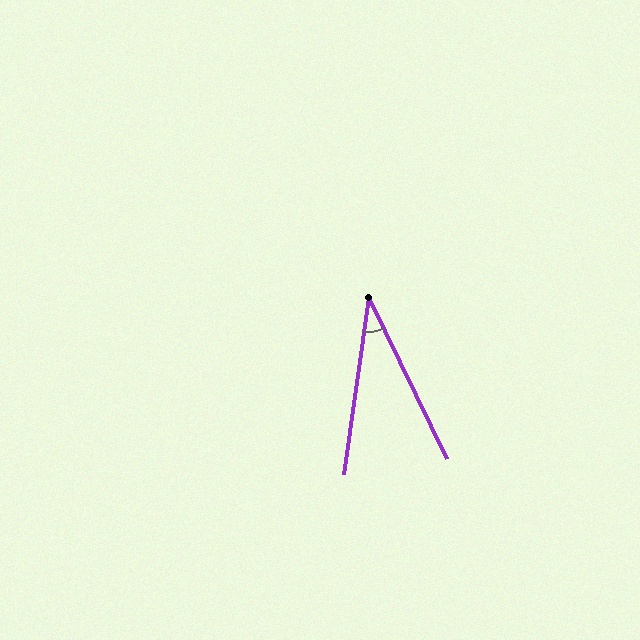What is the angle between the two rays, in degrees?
Approximately 34 degrees.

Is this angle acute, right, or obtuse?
It is acute.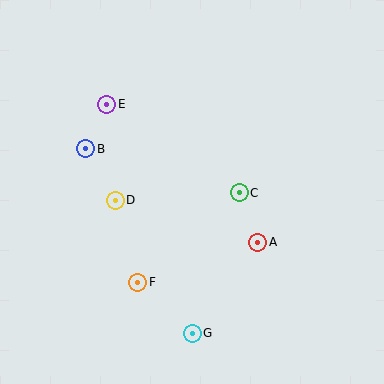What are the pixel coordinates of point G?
Point G is at (192, 333).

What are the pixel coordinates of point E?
Point E is at (107, 104).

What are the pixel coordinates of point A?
Point A is at (258, 242).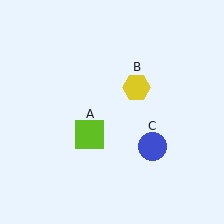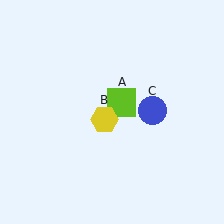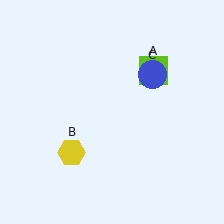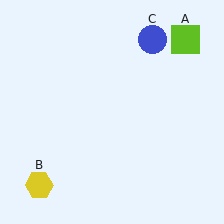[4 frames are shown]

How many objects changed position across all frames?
3 objects changed position: lime square (object A), yellow hexagon (object B), blue circle (object C).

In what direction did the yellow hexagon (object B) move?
The yellow hexagon (object B) moved down and to the left.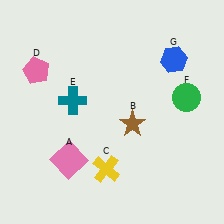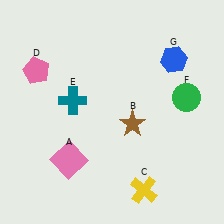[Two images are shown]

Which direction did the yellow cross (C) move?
The yellow cross (C) moved right.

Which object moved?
The yellow cross (C) moved right.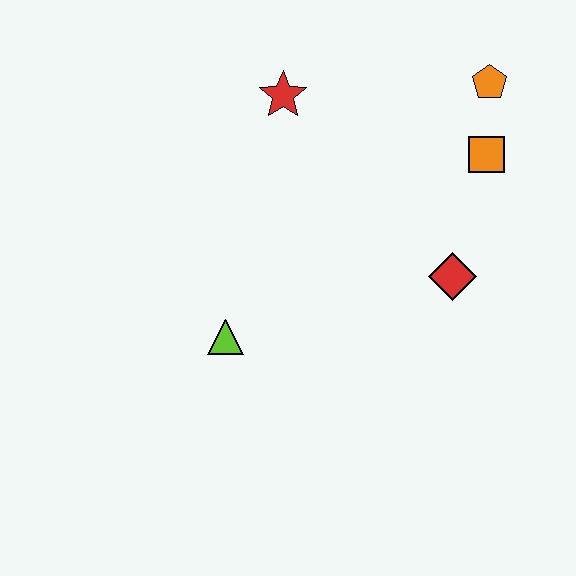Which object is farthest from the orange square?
The lime triangle is farthest from the orange square.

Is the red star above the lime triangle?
Yes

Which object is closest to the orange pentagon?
The orange square is closest to the orange pentagon.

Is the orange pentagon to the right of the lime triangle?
Yes